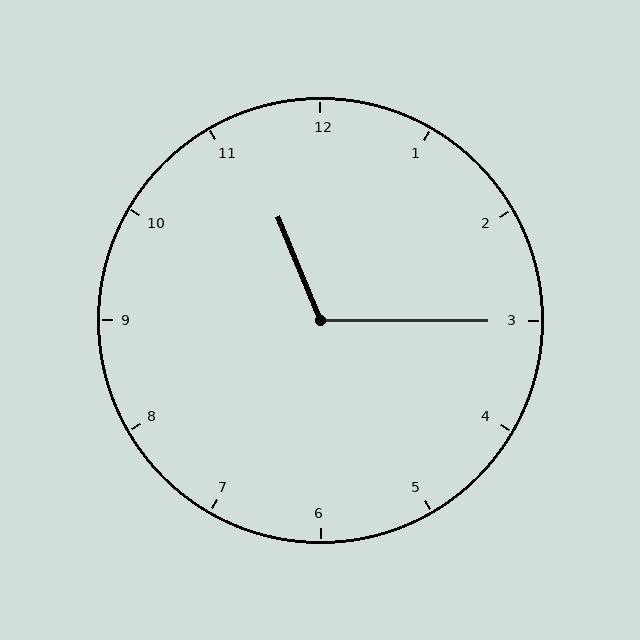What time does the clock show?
11:15.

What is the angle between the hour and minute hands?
Approximately 112 degrees.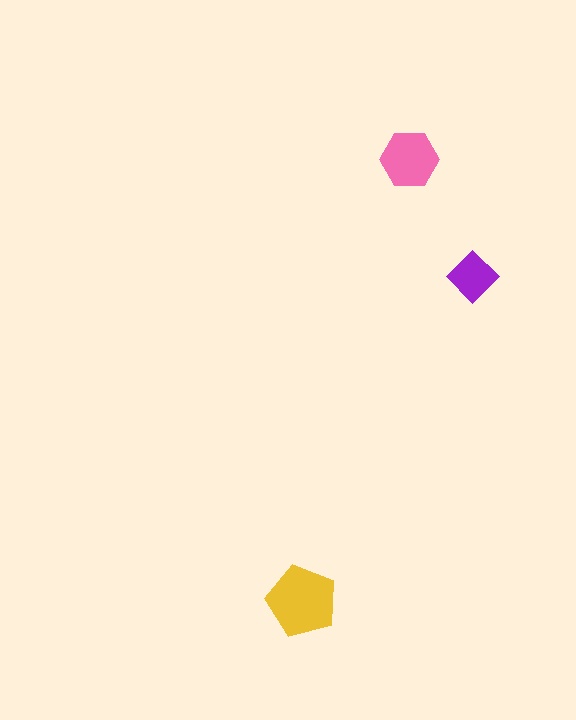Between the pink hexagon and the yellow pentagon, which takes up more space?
The yellow pentagon.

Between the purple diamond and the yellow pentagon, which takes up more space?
The yellow pentagon.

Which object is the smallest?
The purple diamond.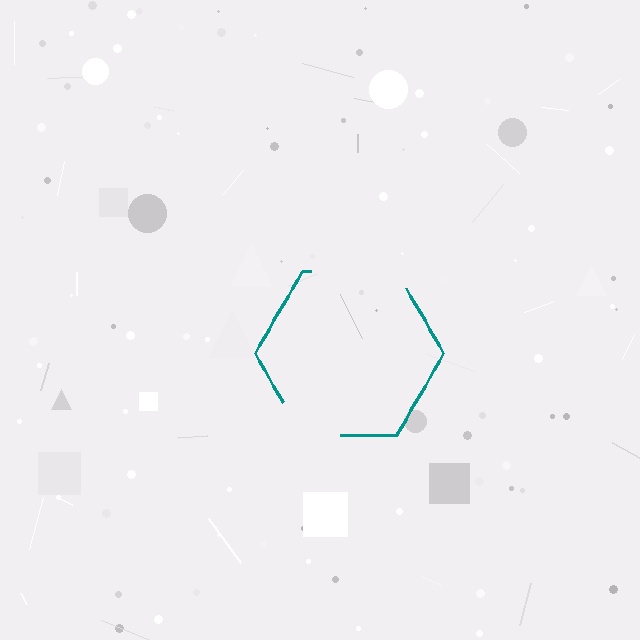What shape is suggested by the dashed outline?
The dashed outline suggests a hexagon.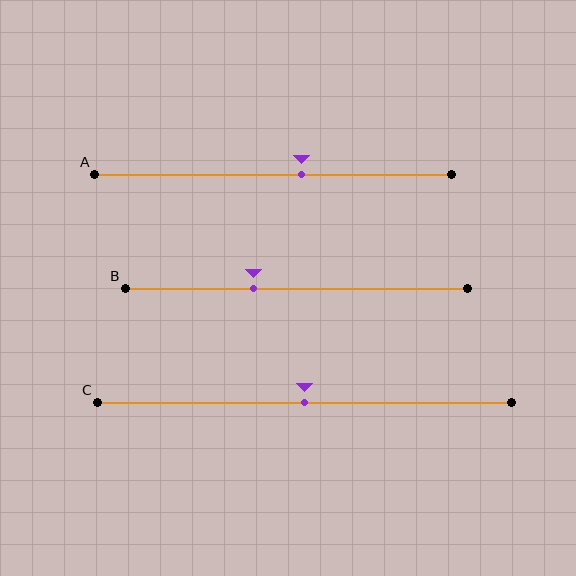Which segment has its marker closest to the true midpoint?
Segment C has its marker closest to the true midpoint.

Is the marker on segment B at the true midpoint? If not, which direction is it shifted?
No, the marker on segment B is shifted to the left by about 12% of the segment length.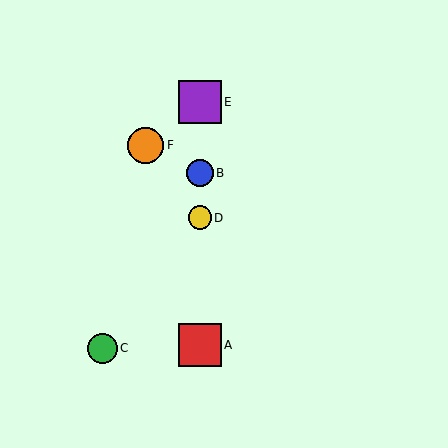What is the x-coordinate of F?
Object F is at x≈146.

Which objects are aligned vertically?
Objects A, B, D, E are aligned vertically.